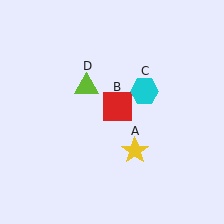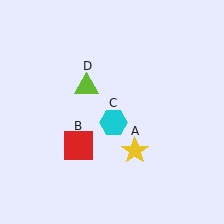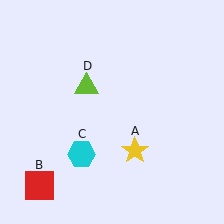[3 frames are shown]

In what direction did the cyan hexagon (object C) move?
The cyan hexagon (object C) moved down and to the left.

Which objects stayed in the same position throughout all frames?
Yellow star (object A) and lime triangle (object D) remained stationary.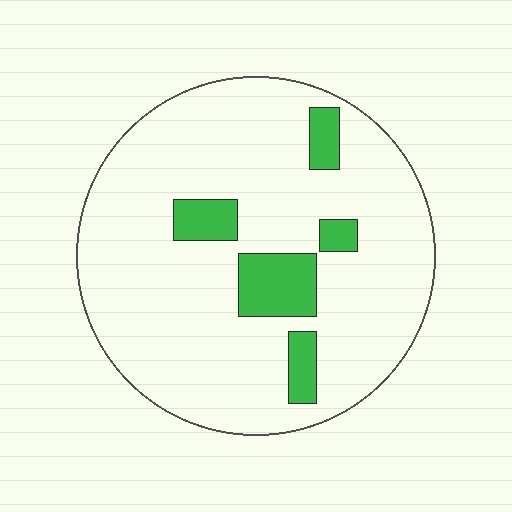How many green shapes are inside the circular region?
5.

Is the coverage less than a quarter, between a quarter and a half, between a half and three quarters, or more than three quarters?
Less than a quarter.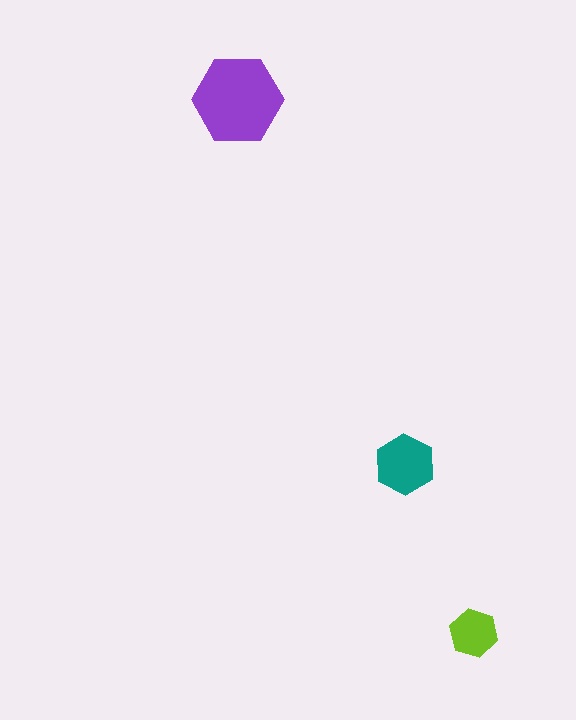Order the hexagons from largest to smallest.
the purple one, the teal one, the lime one.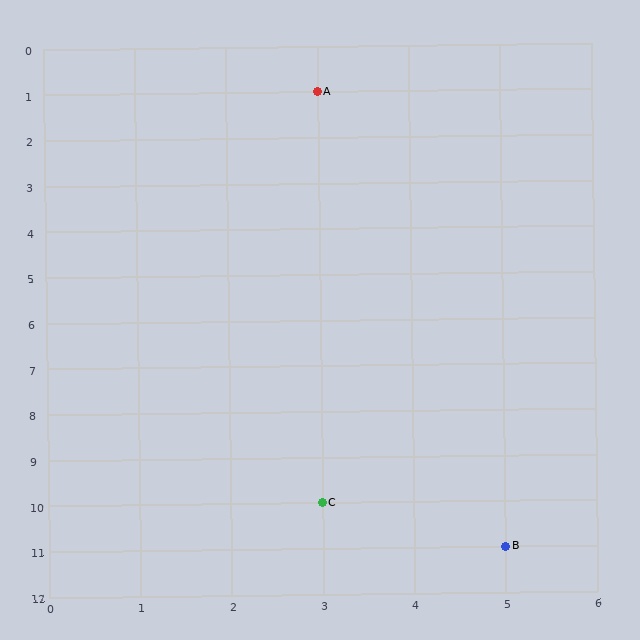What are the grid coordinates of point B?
Point B is at grid coordinates (5, 11).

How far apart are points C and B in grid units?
Points C and B are 2 columns and 1 row apart (about 2.2 grid units diagonally).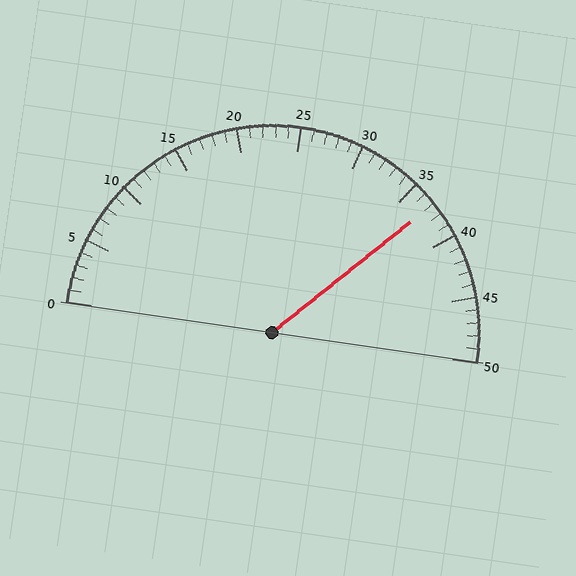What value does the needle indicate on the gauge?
The needle indicates approximately 37.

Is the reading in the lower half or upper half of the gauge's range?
The reading is in the upper half of the range (0 to 50).